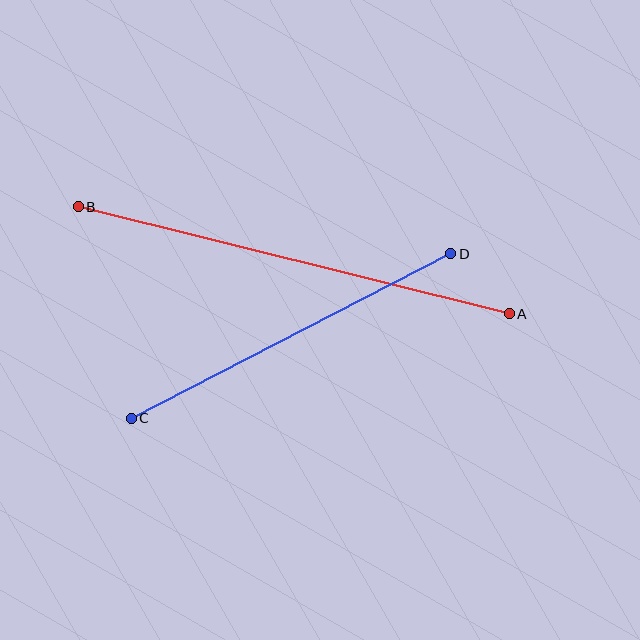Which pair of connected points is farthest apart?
Points A and B are farthest apart.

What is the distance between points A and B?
The distance is approximately 444 pixels.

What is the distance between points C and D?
The distance is approximately 359 pixels.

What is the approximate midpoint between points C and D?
The midpoint is at approximately (291, 336) pixels.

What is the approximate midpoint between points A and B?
The midpoint is at approximately (294, 260) pixels.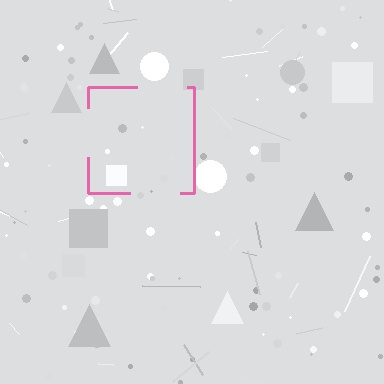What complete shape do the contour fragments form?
The contour fragments form a square.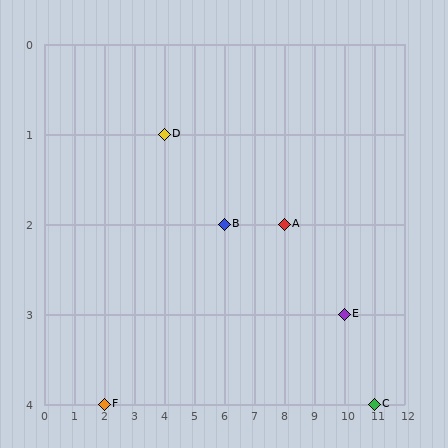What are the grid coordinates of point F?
Point F is at grid coordinates (2, 4).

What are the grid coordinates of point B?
Point B is at grid coordinates (6, 2).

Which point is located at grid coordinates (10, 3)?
Point E is at (10, 3).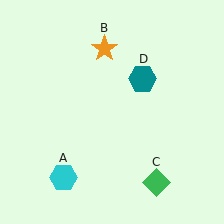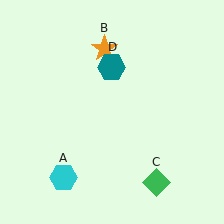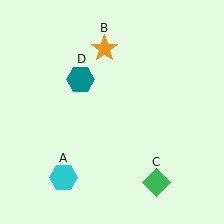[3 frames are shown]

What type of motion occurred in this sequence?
The teal hexagon (object D) rotated counterclockwise around the center of the scene.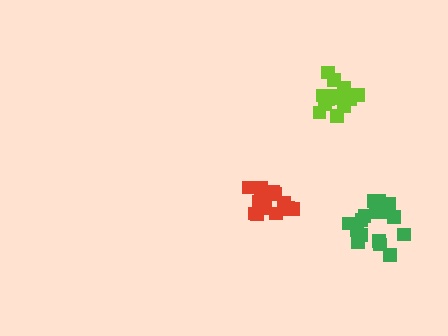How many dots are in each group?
Group 1: 15 dots, Group 2: 14 dots, Group 3: 16 dots (45 total).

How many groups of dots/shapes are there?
There are 3 groups.